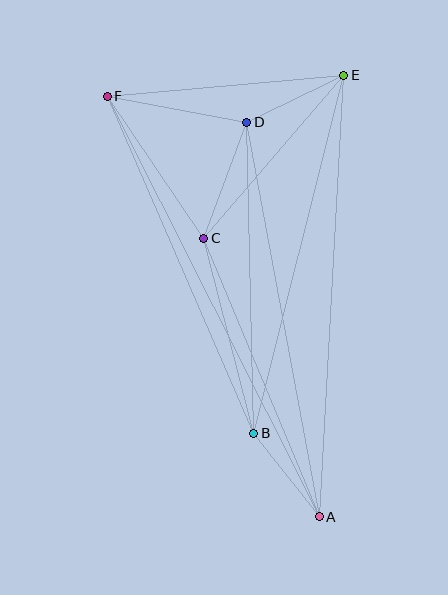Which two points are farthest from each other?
Points A and F are farthest from each other.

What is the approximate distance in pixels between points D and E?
The distance between D and E is approximately 108 pixels.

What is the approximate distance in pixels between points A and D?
The distance between A and D is approximately 401 pixels.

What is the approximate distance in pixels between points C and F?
The distance between C and F is approximately 172 pixels.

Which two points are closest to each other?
Points A and B are closest to each other.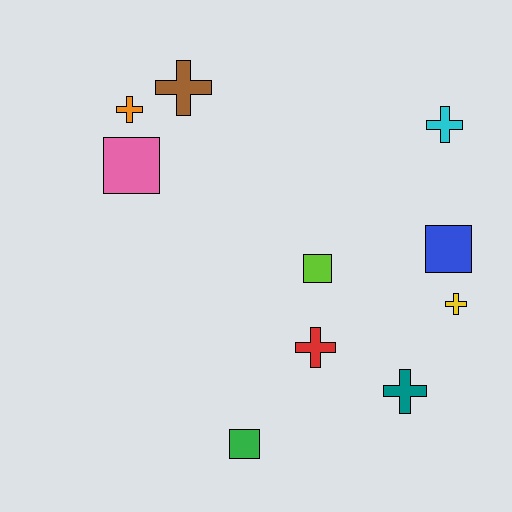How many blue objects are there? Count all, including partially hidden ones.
There is 1 blue object.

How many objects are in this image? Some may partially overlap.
There are 10 objects.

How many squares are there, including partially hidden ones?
There are 4 squares.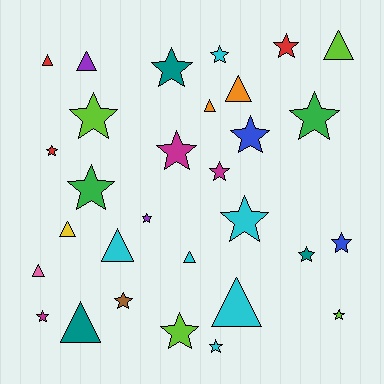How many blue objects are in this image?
There are 2 blue objects.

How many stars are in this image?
There are 19 stars.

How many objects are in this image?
There are 30 objects.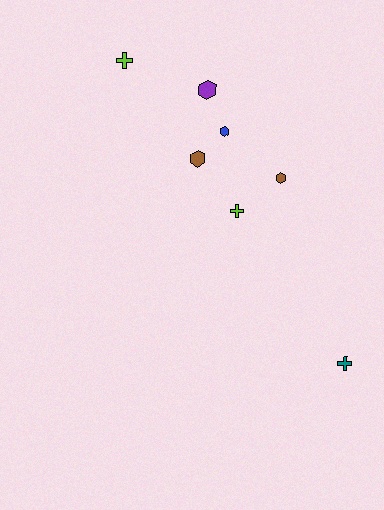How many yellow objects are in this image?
There are no yellow objects.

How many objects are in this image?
There are 7 objects.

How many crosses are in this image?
There are 3 crosses.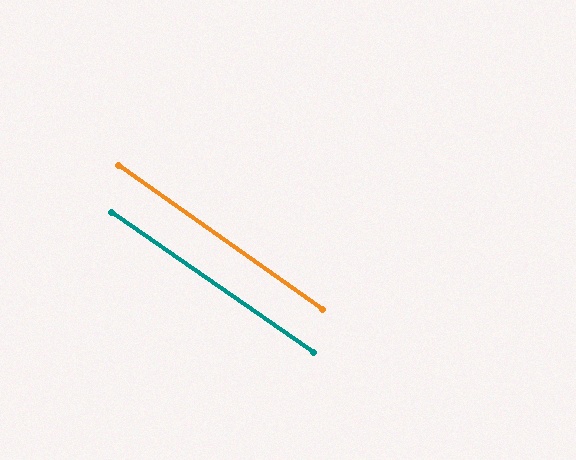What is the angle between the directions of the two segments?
Approximately 0 degrees.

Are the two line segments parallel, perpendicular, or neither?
Parallel — their directions differ by only 0.3°.